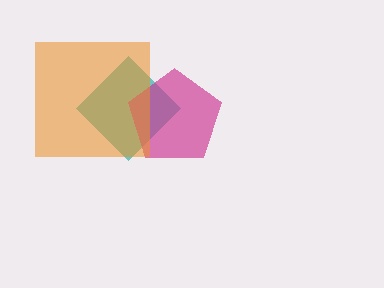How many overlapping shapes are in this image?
There are 3 overlapping shapes in the image.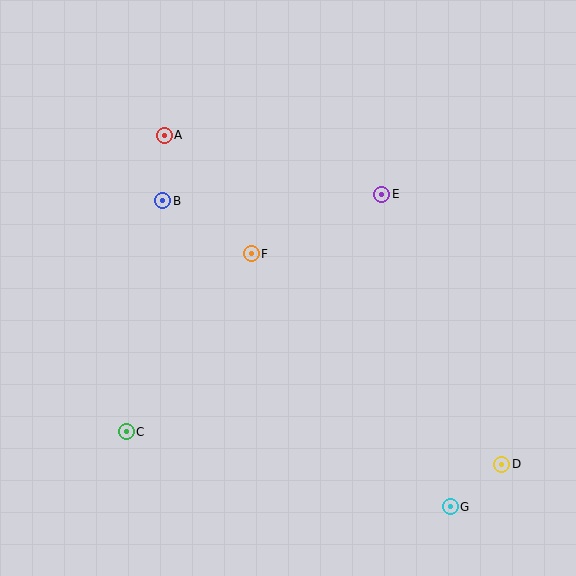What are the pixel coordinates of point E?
Point E is at (382, 194).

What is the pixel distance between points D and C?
The distance between D and C is 377 pixels.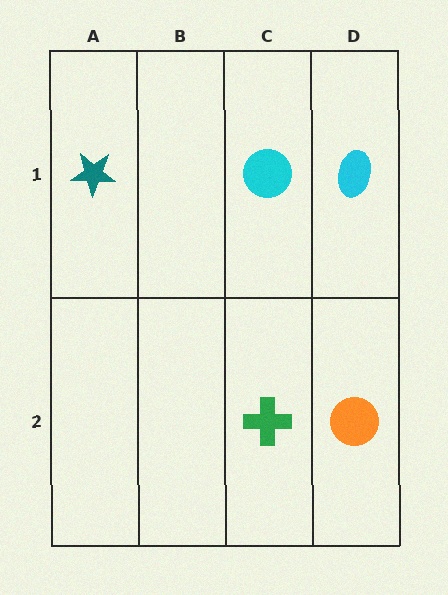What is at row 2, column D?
An orange circle.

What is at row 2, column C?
A green cross.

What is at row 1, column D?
A cyan ellipse.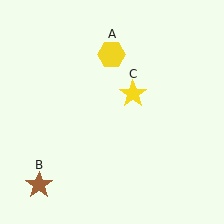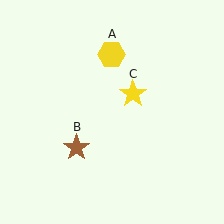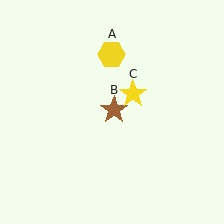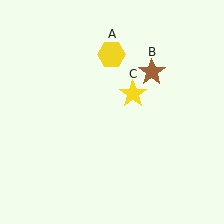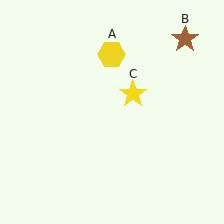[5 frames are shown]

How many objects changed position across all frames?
1 object changed position: brown star (object B).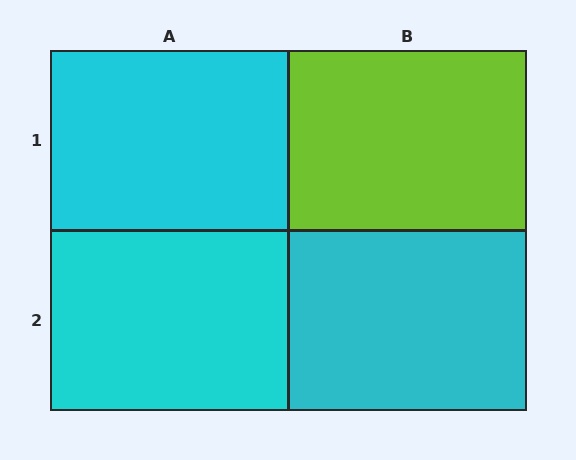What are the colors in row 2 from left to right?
Cyan, cyan.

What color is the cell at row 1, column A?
Cyan.